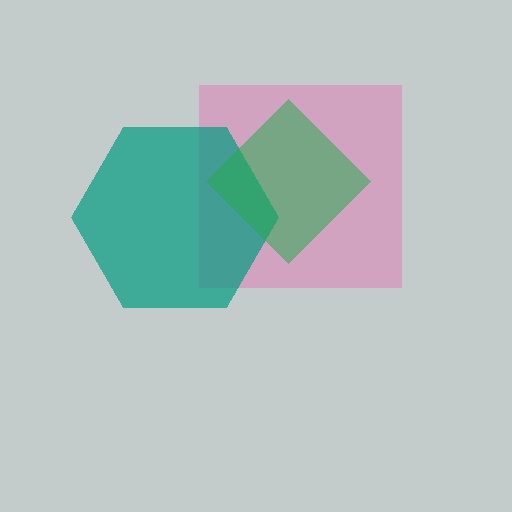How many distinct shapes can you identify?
There are 3 distinct shapes: a pink square, a teal hexagon, a green diamond.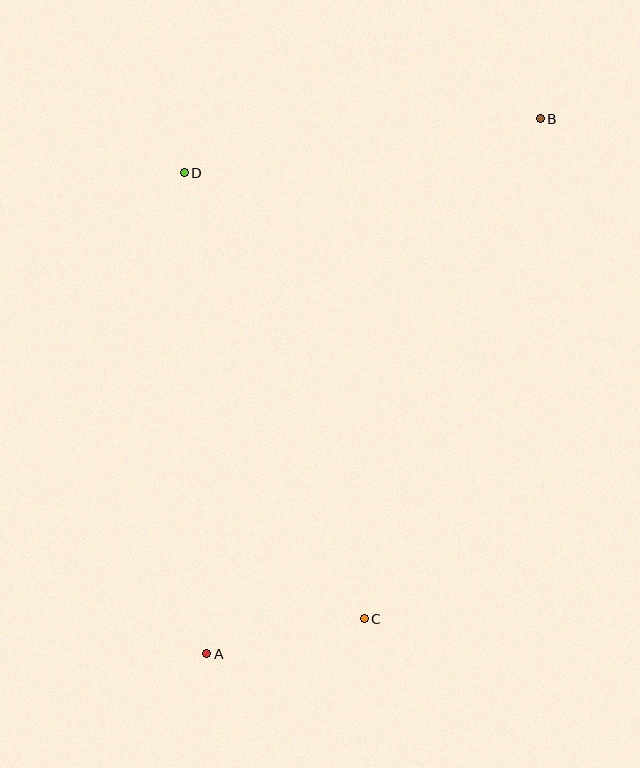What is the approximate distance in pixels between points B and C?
The distance between B and C is approximately 530 pixels.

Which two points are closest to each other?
Points A and C are closest to each other.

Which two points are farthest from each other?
Points A and B are farthest from each other.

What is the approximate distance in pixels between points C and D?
The distance between C and D is approximately 481 pixels.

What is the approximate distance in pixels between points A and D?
The distance between A and D is approximately 482 pixels.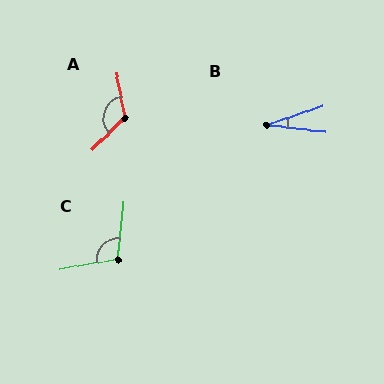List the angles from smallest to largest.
B (25°), C (106°), A (124°).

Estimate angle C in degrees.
Approximately 106 degrees.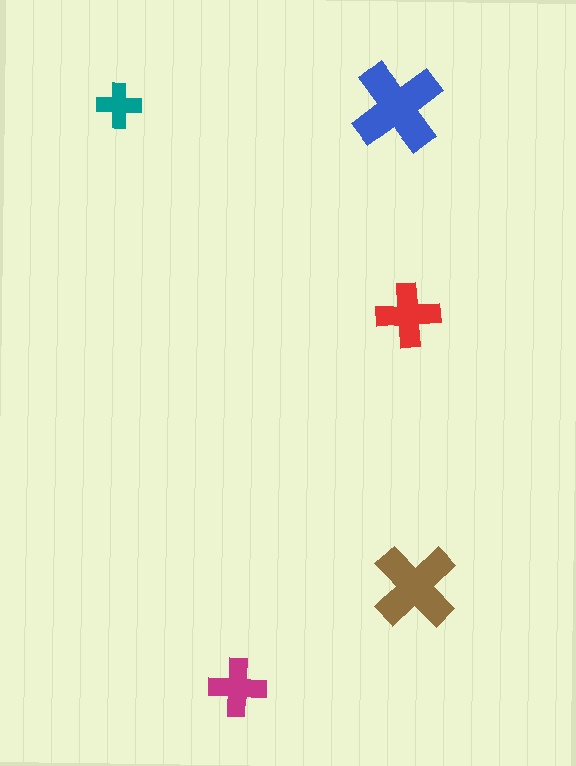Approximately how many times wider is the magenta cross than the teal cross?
About 1.5 times wider.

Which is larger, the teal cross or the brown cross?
The brown one.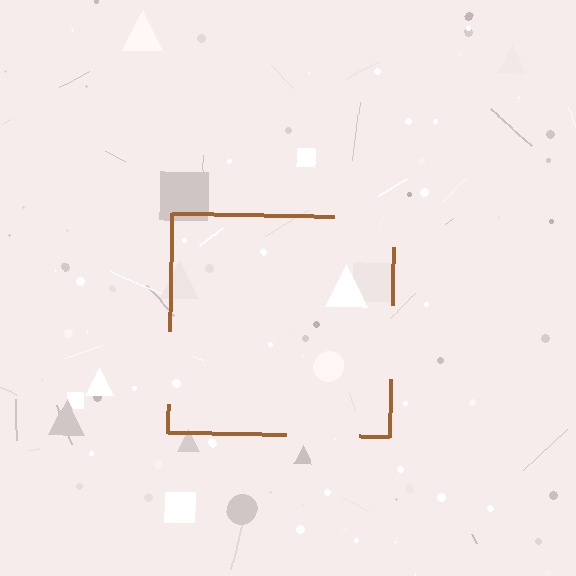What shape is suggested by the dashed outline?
The dashed outline suggests a square.